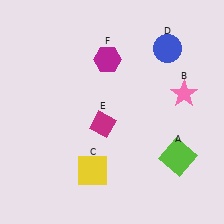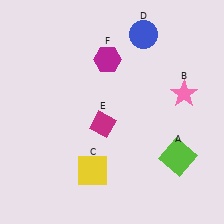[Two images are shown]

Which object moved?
The blue circle (D) moved left.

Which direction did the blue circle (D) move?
The blue circle (D) moved left.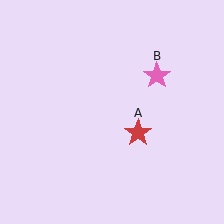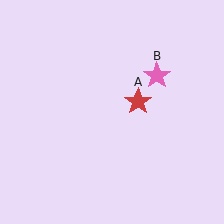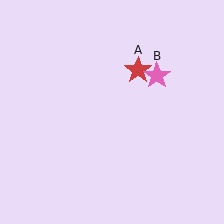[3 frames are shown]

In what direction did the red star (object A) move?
The red star (object A) moved up.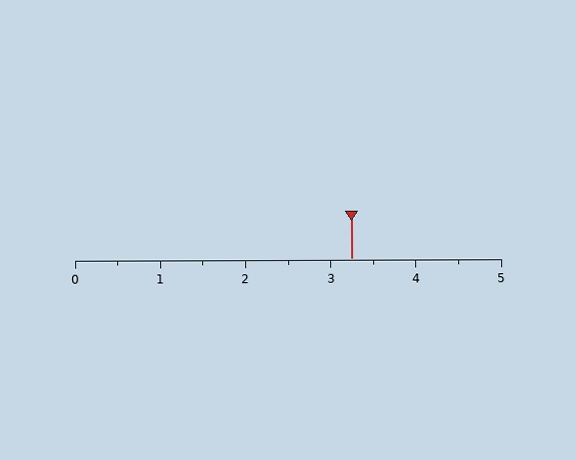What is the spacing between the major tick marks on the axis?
The major ticks are spaced 1 apart.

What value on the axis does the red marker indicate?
The marker indicates approximately 3.2.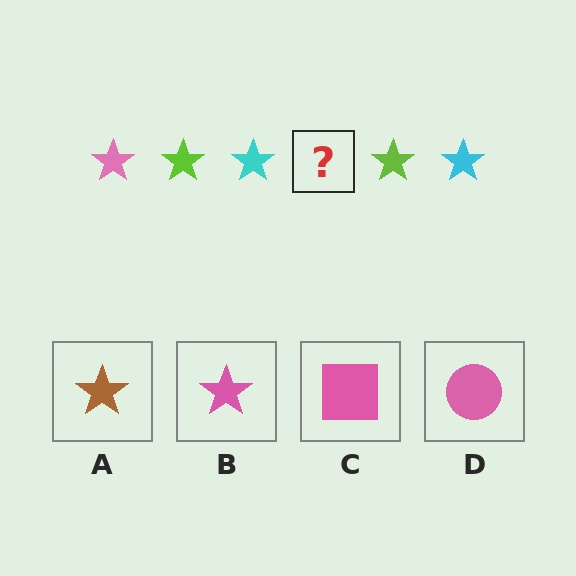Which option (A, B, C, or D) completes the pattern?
B.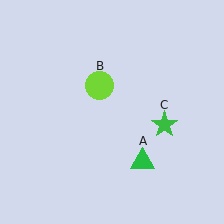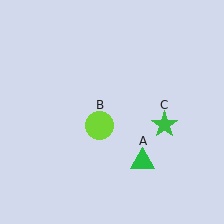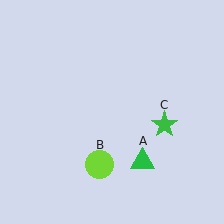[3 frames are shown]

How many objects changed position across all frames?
1 object changed position: lime circle (object B).